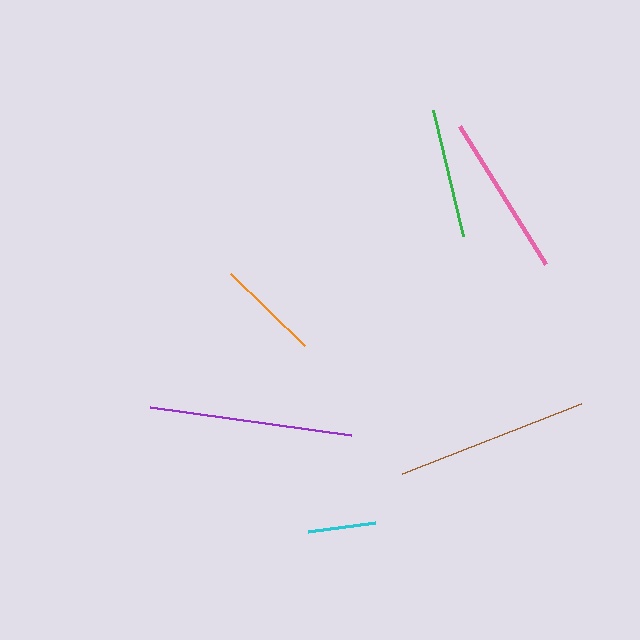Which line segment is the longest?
The purple line is the longest at approximately 203 pixels.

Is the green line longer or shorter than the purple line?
The purple line is longer than the green line.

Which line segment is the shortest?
The cyan line is the shortest at approximately 67 pixels.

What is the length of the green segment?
The green segment is approximately 130 pixels long.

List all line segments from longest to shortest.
From longest to shortest: purple, brown, pink, green, orange, cyan.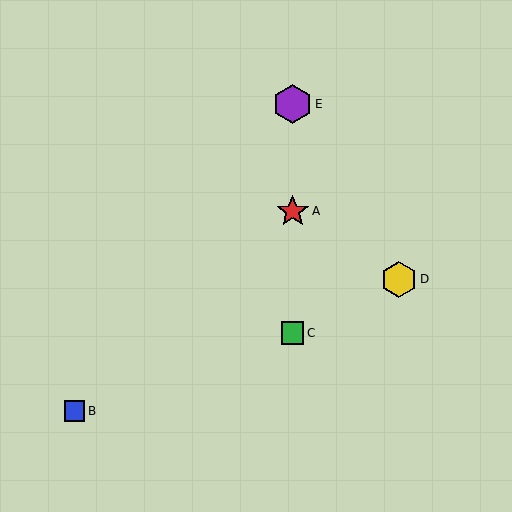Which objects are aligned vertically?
Objects A, C, E are aligned vertically.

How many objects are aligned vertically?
3 objects (A, C, E) are aligned vertically.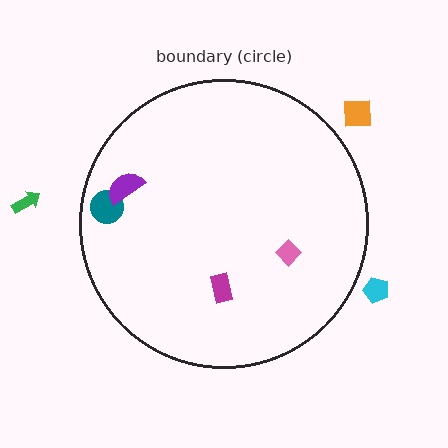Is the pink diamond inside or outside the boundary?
Inside.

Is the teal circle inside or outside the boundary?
Inside.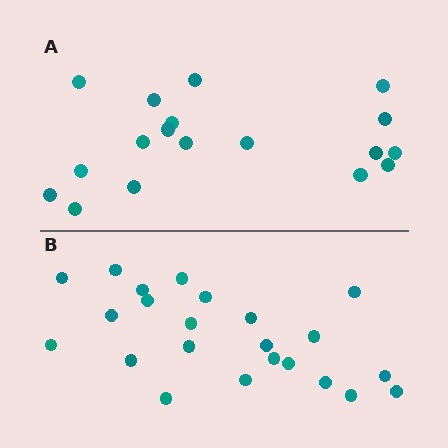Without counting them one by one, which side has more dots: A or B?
Region B (the bottom region) has more dots.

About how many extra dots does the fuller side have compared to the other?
Region B has about 5 more dots than region A.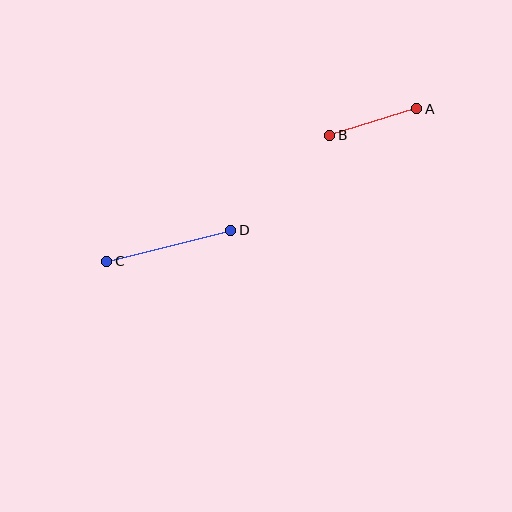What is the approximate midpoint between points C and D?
The midpoint is at approximately (169, 246) pixels.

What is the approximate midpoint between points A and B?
The midpoint is at approximately (373, 122) pixels.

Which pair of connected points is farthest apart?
Points C and D are farthest apart.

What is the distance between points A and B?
The distance is approximately 91 pixels.